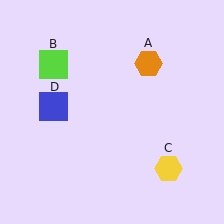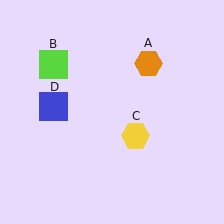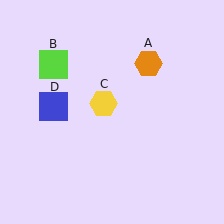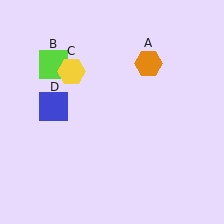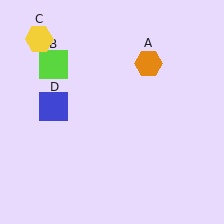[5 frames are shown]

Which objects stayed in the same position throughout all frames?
Orange hexagon (object A) and lime square (object B) and blue square (object D) remained stationary.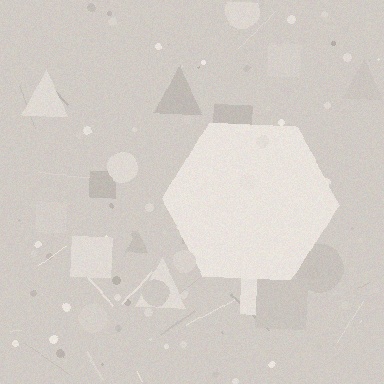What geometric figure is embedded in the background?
A hexagon is embedded in the background.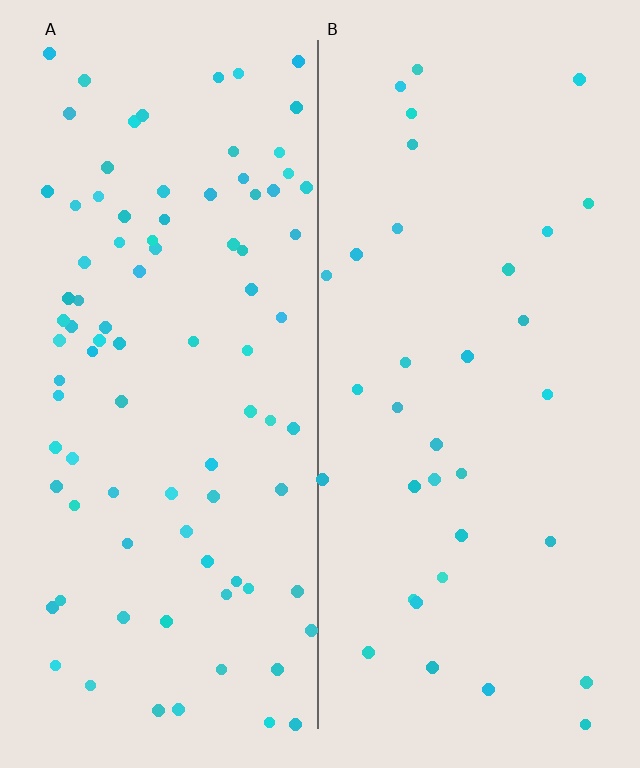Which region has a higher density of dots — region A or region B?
A (the left).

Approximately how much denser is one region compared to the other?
Approximately 2.5× — region A over region B.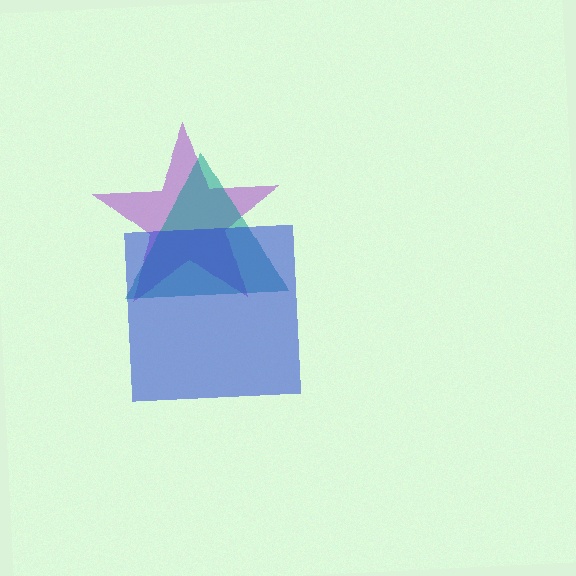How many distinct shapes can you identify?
There are 3 distinct shapes: a purple star, a teal triangle, a blue square.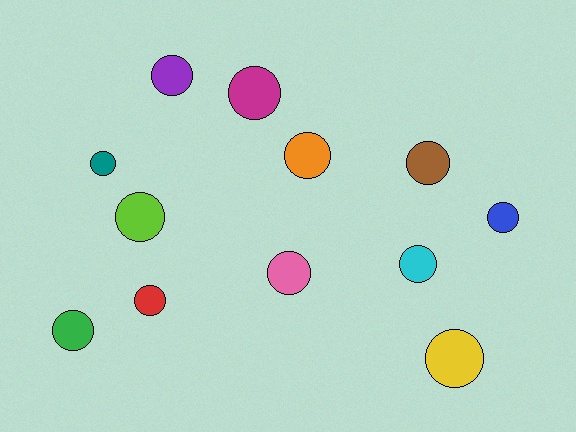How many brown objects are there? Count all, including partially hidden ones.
There is 1 brown object.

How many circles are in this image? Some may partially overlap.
There are 12 circles.